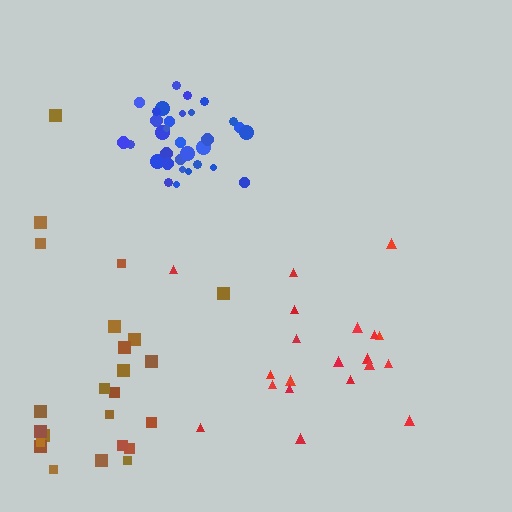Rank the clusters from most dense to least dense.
blue, brown, red.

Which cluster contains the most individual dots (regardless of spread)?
Blue (34).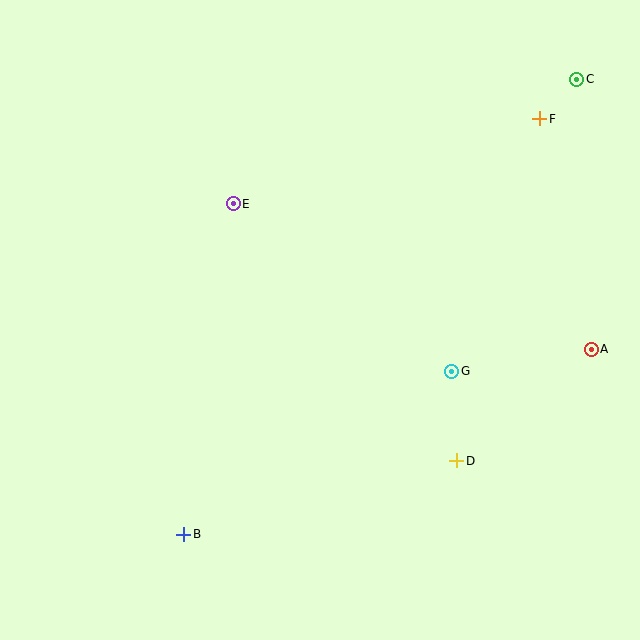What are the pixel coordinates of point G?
Point G is at (452, 371).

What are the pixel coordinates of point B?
Point B is at (184, 534).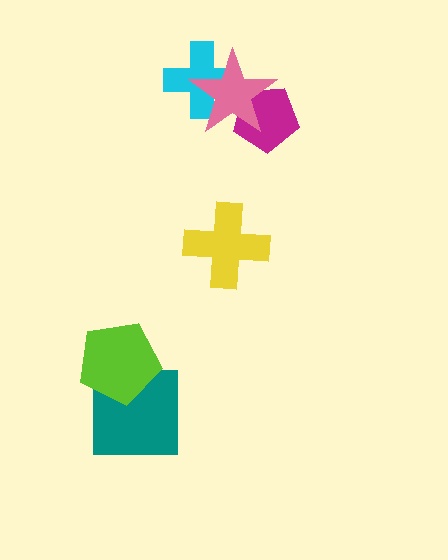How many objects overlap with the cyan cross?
1 object overlaps with the cyan cross.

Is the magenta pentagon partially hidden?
Yes, it is partially covered by another shape.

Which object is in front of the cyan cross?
The pink star is in front of the cyan cross.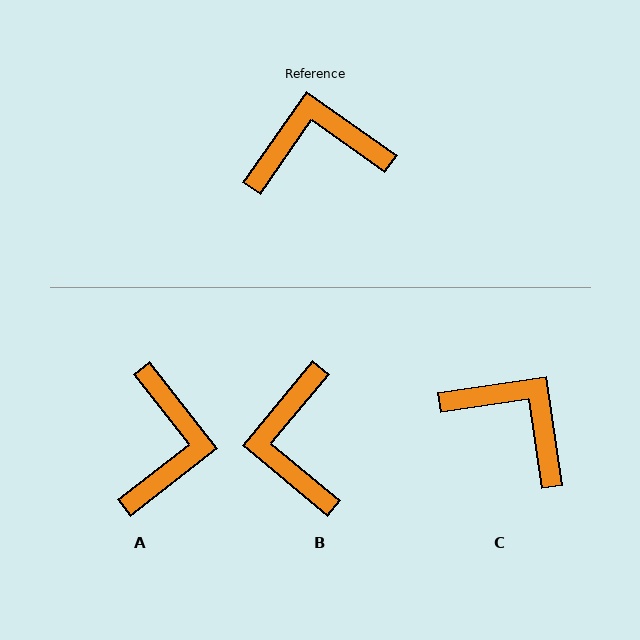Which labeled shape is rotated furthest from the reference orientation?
A, about 107 degrees away.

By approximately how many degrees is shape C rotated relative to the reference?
Approximately 47 degrees clockwise.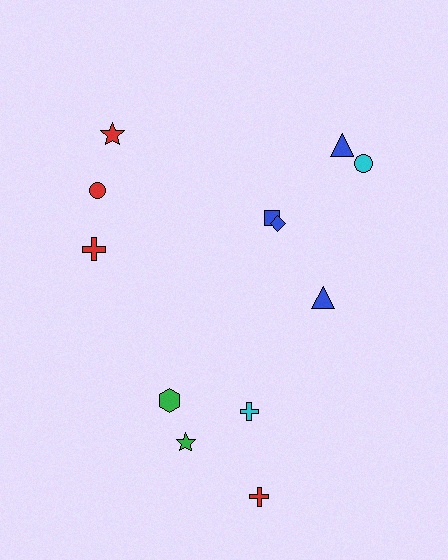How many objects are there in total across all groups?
There are 12 objects.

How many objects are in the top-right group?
There are 5 objects.